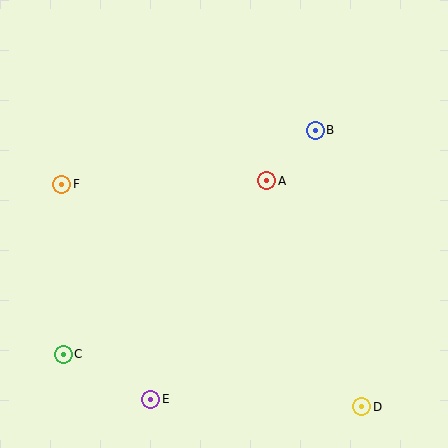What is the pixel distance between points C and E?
The distance between C and E is 99 pixels.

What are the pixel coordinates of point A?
Point A is at (267, 181).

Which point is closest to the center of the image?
Point A at (267, 181) is closest to the center.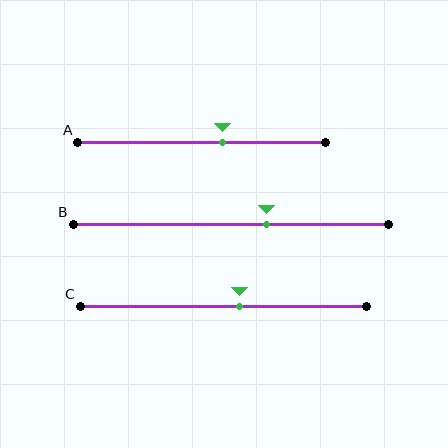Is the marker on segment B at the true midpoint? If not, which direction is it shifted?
No, the marker on segment B is shifted to the right by about 11% of the segment length.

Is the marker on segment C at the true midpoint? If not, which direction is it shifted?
No, the marker on segment C is shifted to the right by about 6% of the segment length.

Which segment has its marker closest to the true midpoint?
Segment C has its marker closest to the true midpoint.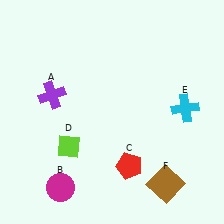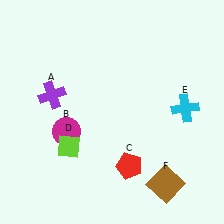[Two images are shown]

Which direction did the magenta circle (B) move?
The magenta circle (B) moved up.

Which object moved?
The magenta circle (B) moved up.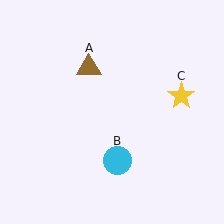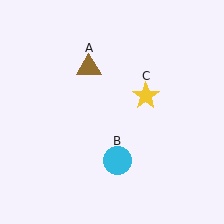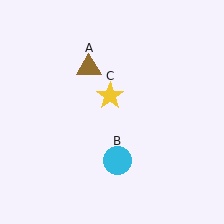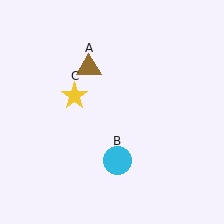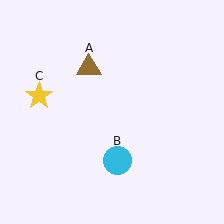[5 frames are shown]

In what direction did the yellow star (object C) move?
The yellow star (object C) moved left.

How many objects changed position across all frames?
1 object changed position: yellow star (object C).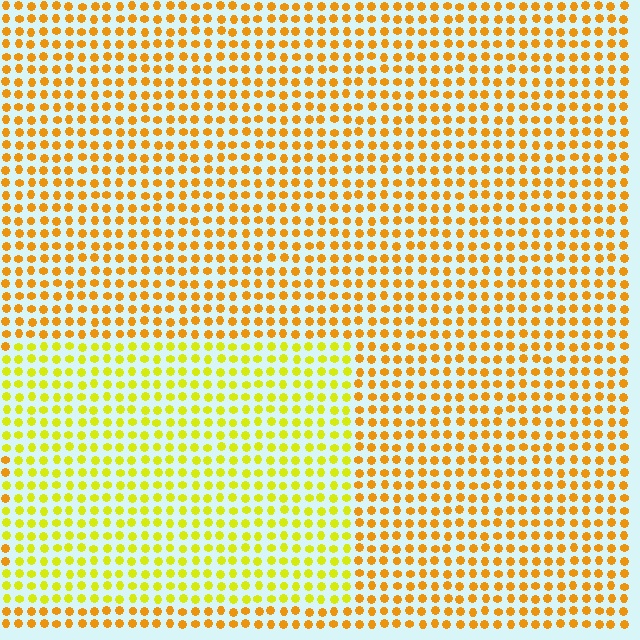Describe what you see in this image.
The image is filled with small orange elements in a uniform arrangement. A rectangle-shaped region is visible where the elements are tinted to a slightly different hue, forming a subtle color boundary.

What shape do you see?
I see a rectangle.